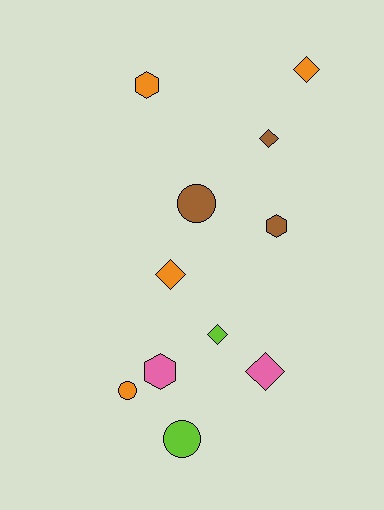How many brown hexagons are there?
There is 1 brown hexagon.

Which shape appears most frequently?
Diamond, with 5 objects.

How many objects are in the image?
There are 11 objects.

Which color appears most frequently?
Orange, with 4 objects.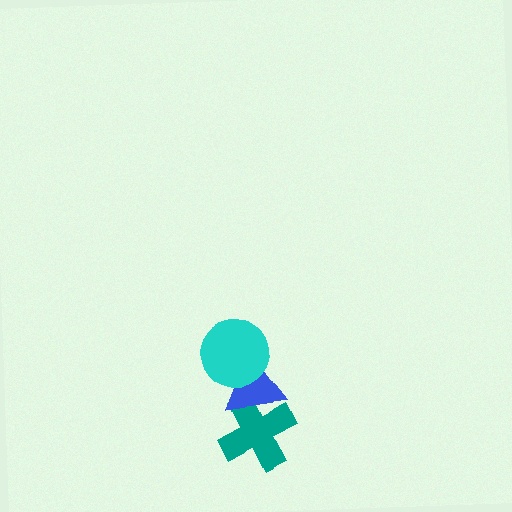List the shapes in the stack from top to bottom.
From top to bottom: the cyan circle, the blue triangle, the teal cross.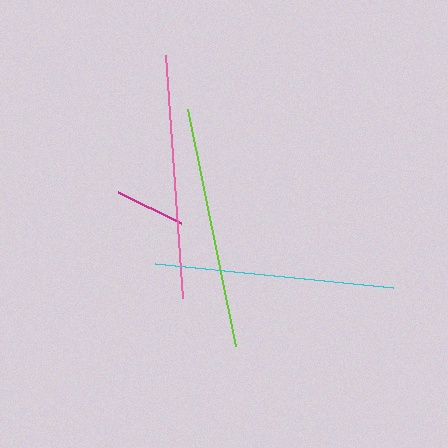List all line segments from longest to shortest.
From longest to shortest: pink, lime, cyan, magenta.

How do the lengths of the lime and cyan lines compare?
The lime and cyan lines are approximately the same length.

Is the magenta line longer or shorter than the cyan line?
The cyan line is longer than the magenta line.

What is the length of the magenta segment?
The magenta segment is approximately 71 pixels long.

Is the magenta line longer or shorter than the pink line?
The pink line is longer than the magenta line.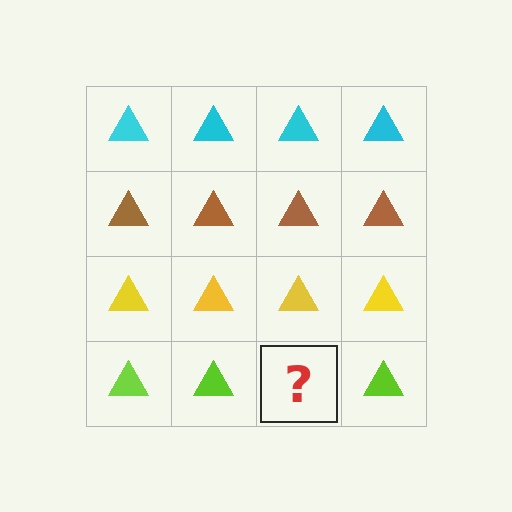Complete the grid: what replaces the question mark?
The question mark should be replaced with a lime triangle.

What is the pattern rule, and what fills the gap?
The rule is that each row has a consistent color. The gap should be filled with a lime triangle.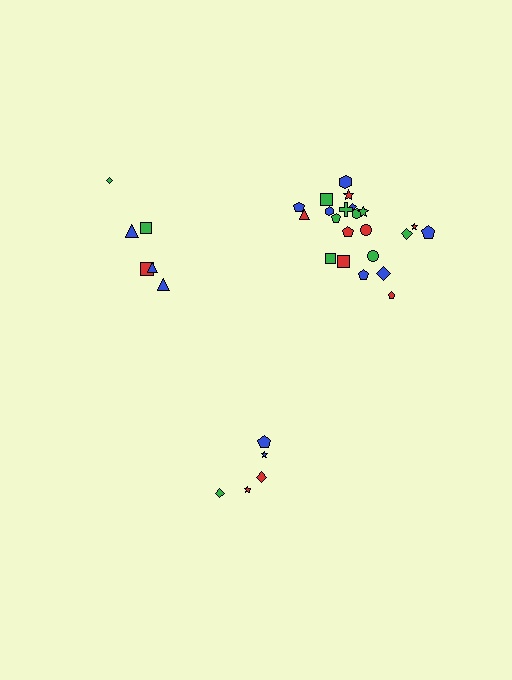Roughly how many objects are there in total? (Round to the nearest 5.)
Roughly 35 objects in total.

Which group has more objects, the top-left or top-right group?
The top-right group.